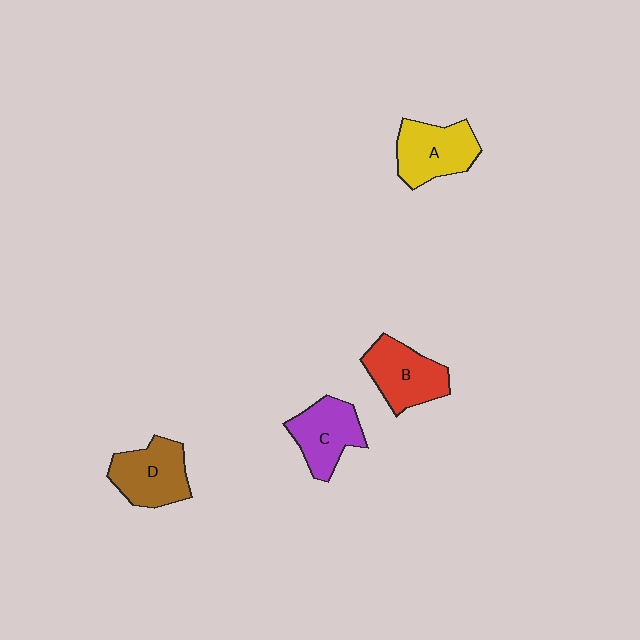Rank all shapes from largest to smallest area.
From largest to smallest: D (brown), A (yellow), B (red), C (purple).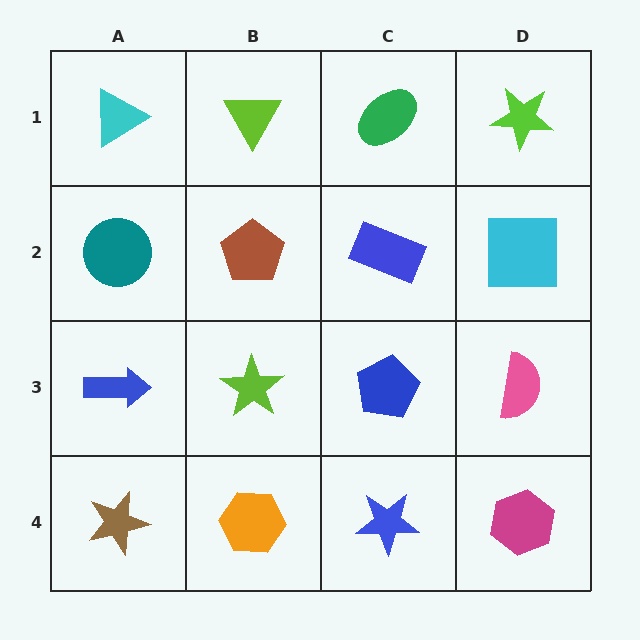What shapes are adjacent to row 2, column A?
A cyan triangle (row 1, column A), a blue arrow (row 3, column A), a brown pentagon (row 2, column B).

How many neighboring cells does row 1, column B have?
3.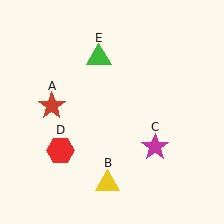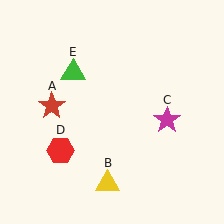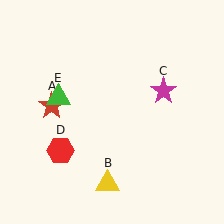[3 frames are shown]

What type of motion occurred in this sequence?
The magenta star (object C), green triangle (object E) rotated counterclockwise around the center of the scene.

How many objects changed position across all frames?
2 objects changed position: magenta star (object C), green triangle (object E).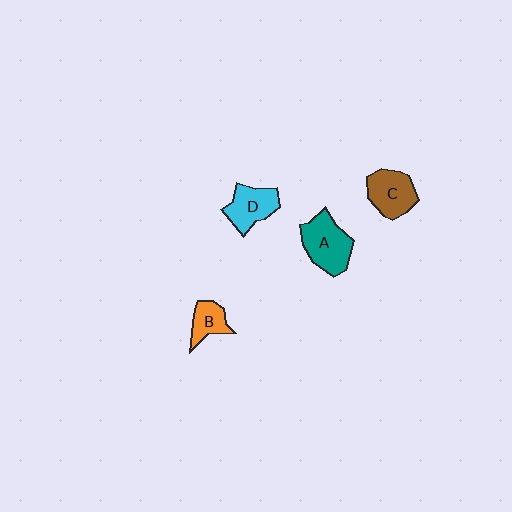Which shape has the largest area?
Shape A (teal).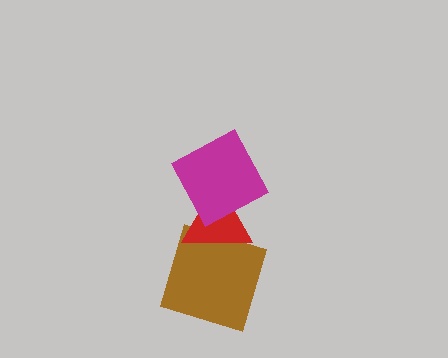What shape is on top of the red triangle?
The magenta square is on top of the red triangle.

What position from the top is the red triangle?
The red triangle is 2nd from the top.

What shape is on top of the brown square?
The red triangle is on top of the brown square.